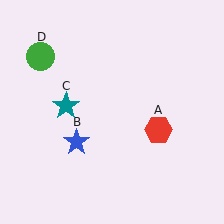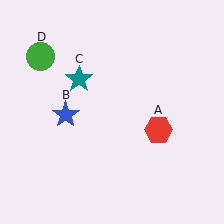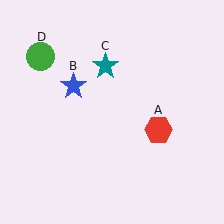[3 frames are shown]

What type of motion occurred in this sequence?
The blue star (object B), teal star (object C) rotated clockwise around the center of the scene.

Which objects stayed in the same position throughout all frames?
Red hexagon (object A) and green circle (object D) remained stationary.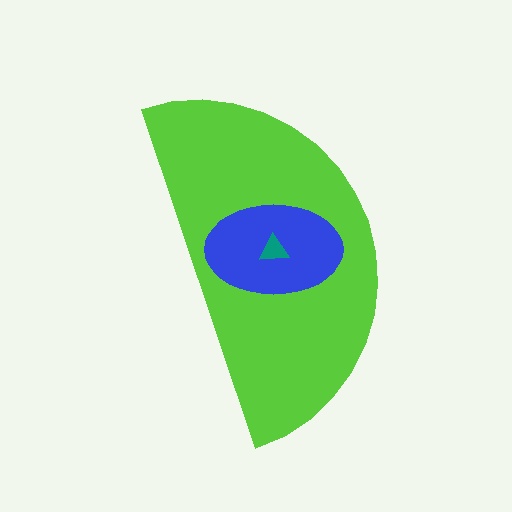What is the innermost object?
The teal triangle.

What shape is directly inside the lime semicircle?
The blue ellipse.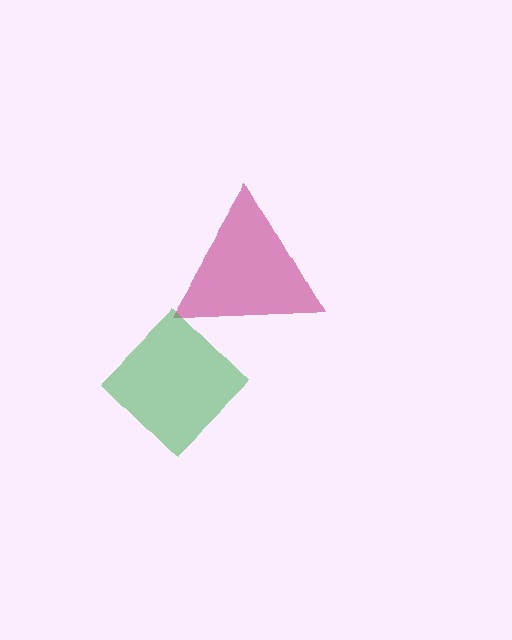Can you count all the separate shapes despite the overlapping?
Yes, there are 2 separate shapes.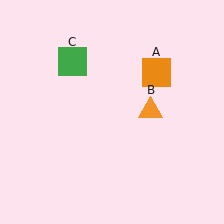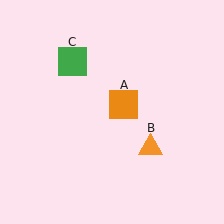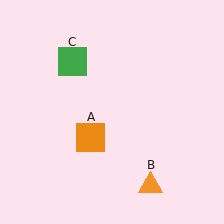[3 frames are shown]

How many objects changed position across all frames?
2 objects changed position: orange square (object A), orange triangle (object B).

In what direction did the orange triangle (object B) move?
The orange triangle (object B) moved down.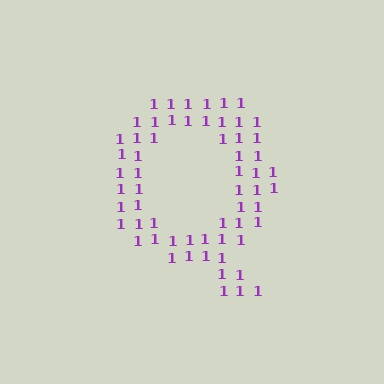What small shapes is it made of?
It is made of small digit 1's.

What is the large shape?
The large shape is the letter Q.